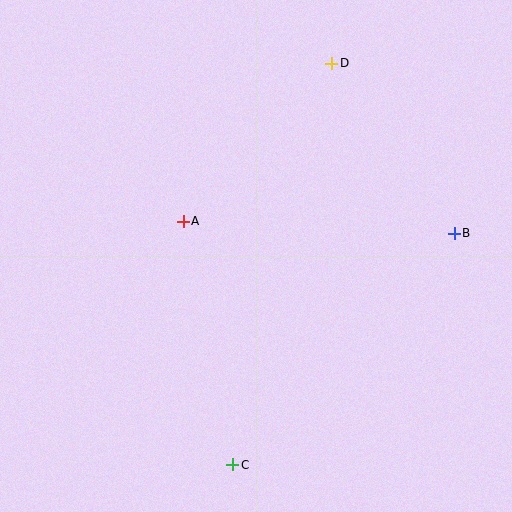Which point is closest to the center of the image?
Point A at (183, 221) is closest to the center.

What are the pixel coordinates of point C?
Point C is at (233, 465).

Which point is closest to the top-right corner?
Point D is closest to the top-right corner.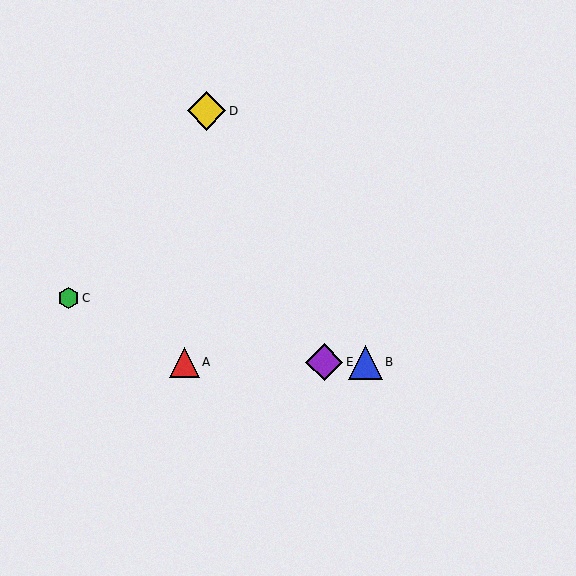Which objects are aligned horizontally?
Objects A, B, E are aligned horizontally.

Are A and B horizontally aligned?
Yes, both are at y≈362.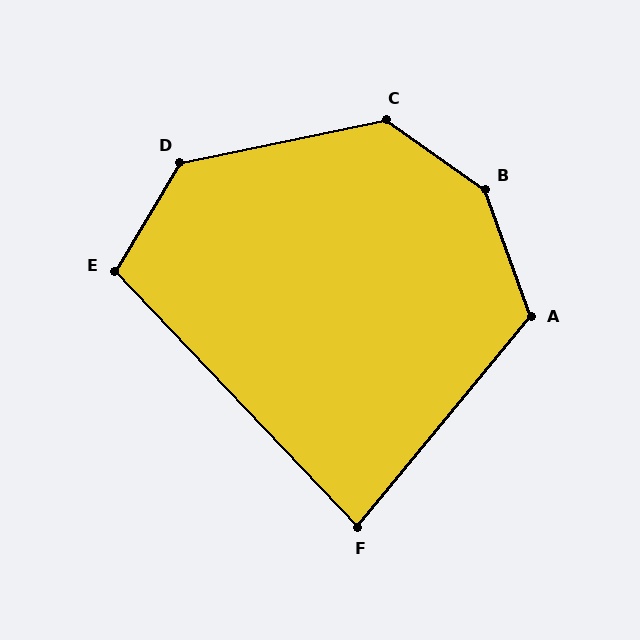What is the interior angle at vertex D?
Approximately 132 degrees (obtuse).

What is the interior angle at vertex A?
Approximately 121 degrees (obtuse).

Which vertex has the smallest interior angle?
F, at approximately 83 degrees.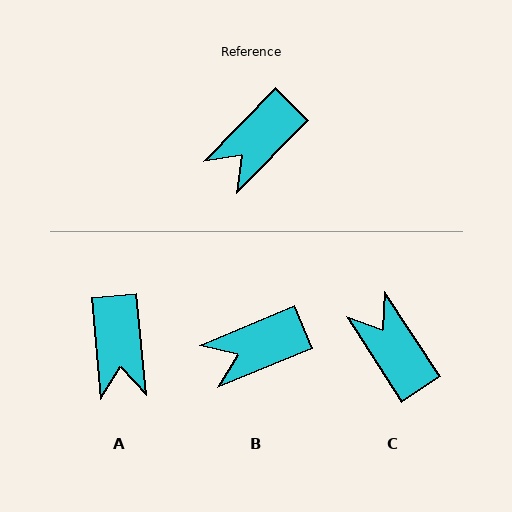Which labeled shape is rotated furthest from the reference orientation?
C, about 103 degrees away.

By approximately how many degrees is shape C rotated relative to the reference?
Approximately 103 degrees clockwise.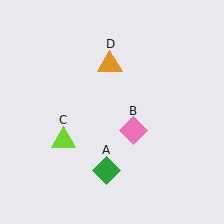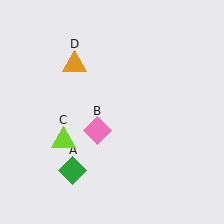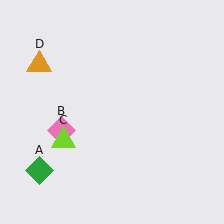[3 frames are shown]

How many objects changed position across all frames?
3 objects changed position: green diamond (object A), pink diamond (object B), orange triangle (object D).